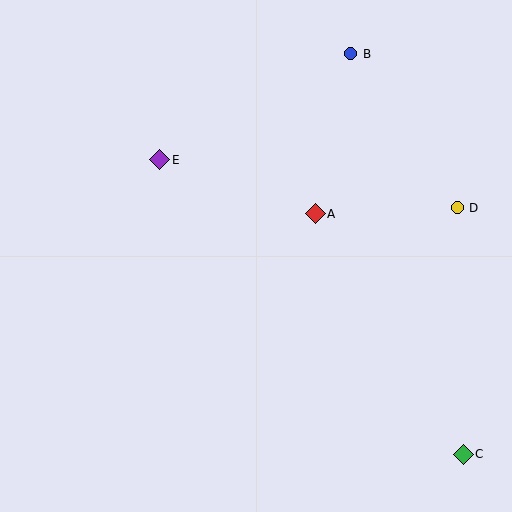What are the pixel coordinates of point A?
Point A is at (315, 214).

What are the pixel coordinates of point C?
Point C is at (463, 454).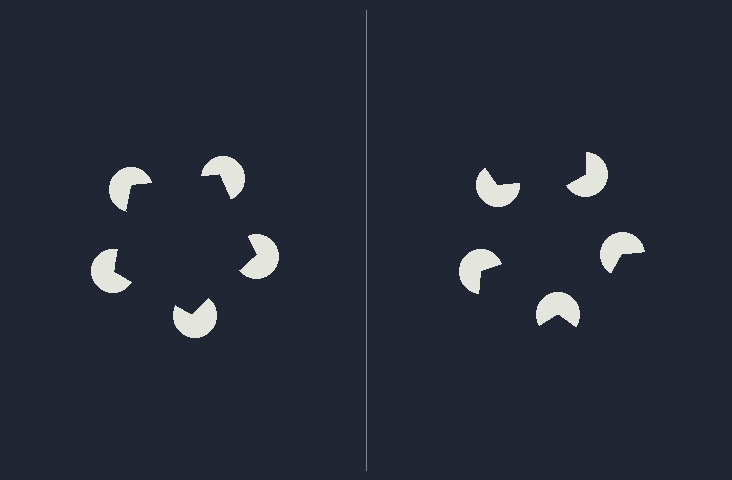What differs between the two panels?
The pac-man discs are positioned identically on both sides; only the wedge orientations differ. On the left they align to a pentagon; on the right they are misaligned.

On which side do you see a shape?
An illusory pentagon appears on the left side. On the right side the wedge cuts are rotated, so no coherent shape forms.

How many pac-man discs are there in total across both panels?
10 — 5 on each side.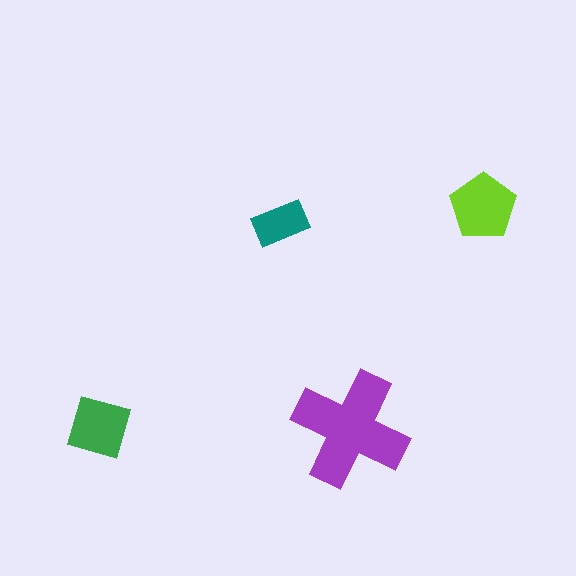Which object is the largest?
The purple cross.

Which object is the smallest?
The teal rectangle.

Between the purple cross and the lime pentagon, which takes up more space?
The purple cross.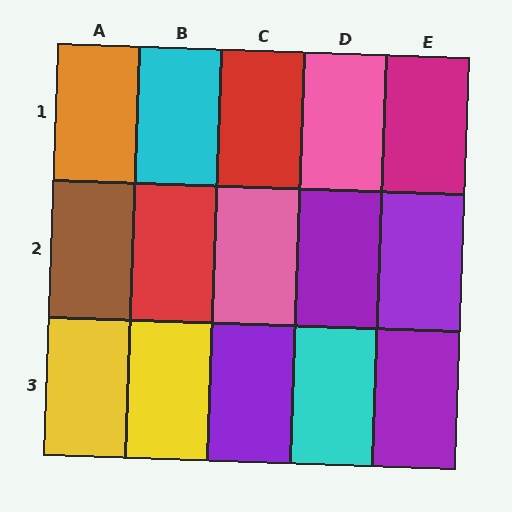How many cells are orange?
1 cell is orange.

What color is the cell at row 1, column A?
Orange.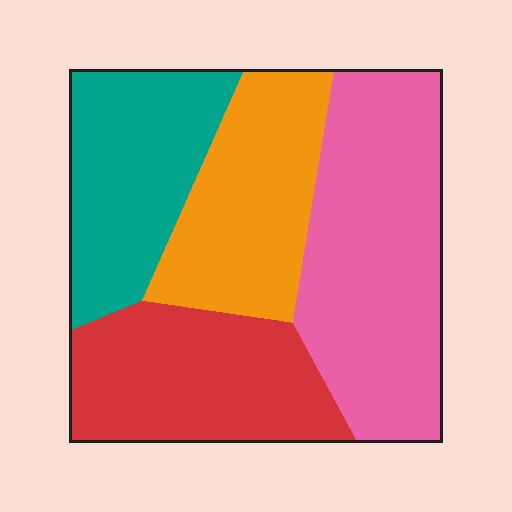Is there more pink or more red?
Pink.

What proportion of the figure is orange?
Orange takes up between a sixth and a third of the figure.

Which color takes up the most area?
Pink, at roughly 35%.